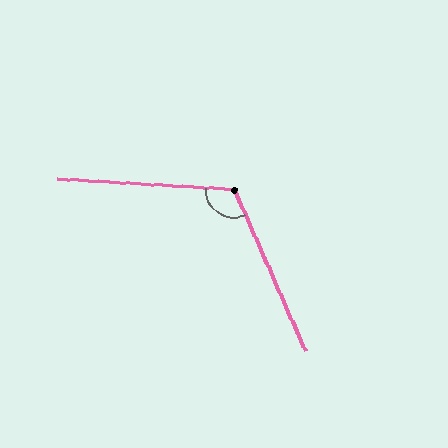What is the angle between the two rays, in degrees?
Approximately 117 degrees.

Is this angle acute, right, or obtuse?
It is obtuse.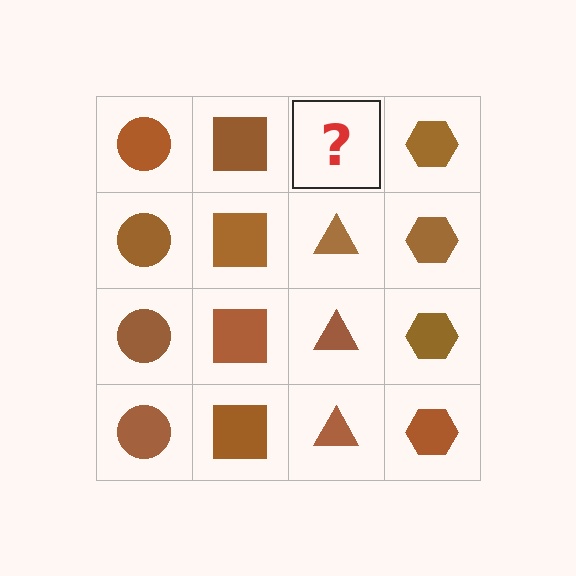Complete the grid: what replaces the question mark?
The question mark should be replaced with a brown triangle.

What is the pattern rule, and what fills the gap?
The rule is that each column has a consistent shape. The gap should be filled with a brown triangle.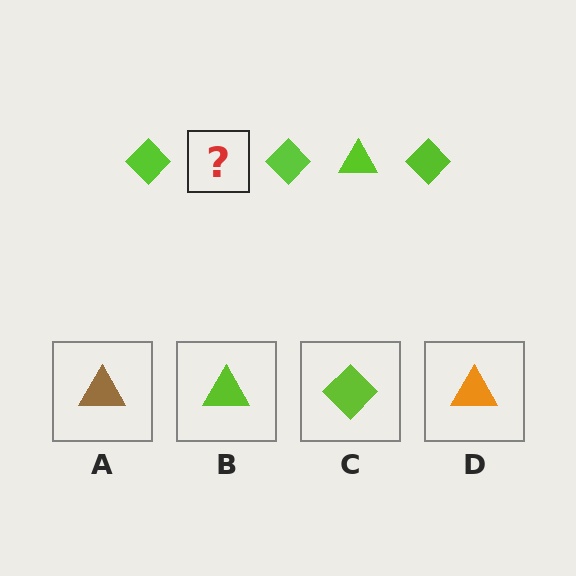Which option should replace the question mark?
Option B.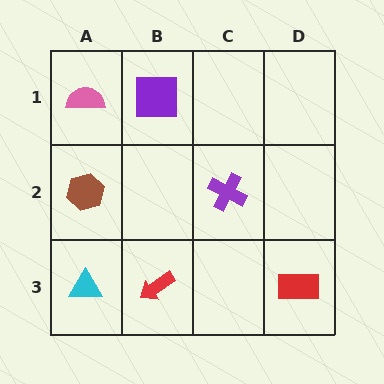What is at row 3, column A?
A cyan triangle.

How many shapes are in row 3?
3 shapes.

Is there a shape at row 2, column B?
No, that cell is empty.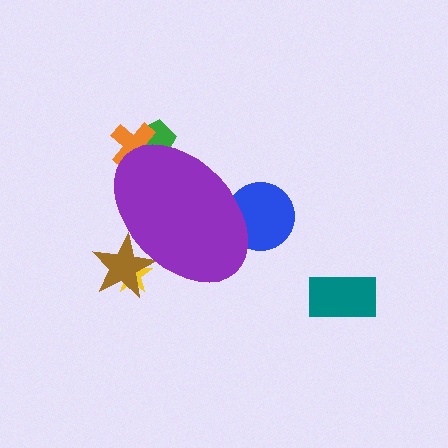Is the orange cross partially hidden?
Yes, the orange cross is partially hidden behind the purple ellipse.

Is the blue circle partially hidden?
Yes, the blue circle is partially hidden behind the purple ellipse.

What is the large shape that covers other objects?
A purple ellipse.